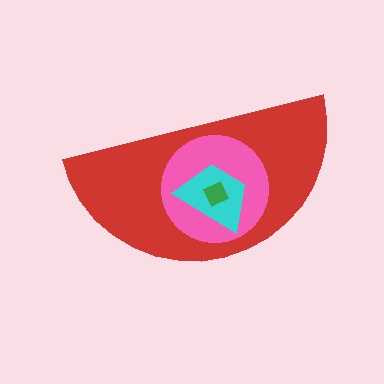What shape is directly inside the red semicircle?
The pink circle.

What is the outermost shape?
The red semicircle.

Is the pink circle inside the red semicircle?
Yes.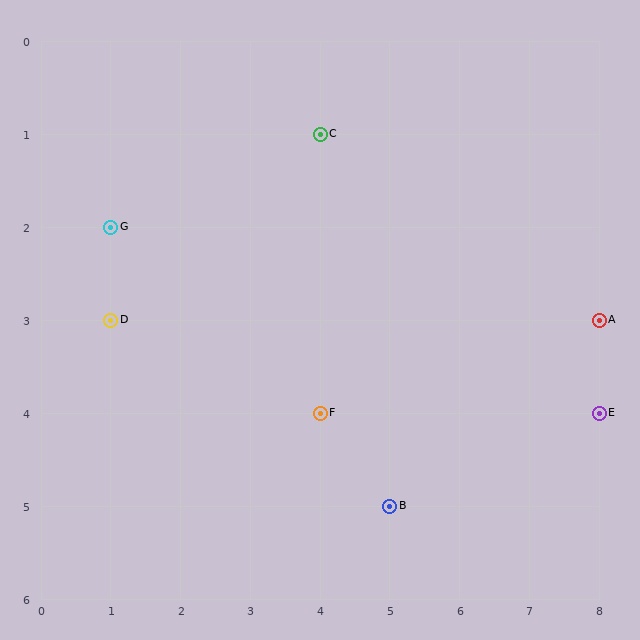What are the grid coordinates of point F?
Point F is at grid coordinates (4, 4).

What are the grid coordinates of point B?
Point B is at grid coordinates (5, 5).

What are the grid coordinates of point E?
Point E is at grid coordinates (8, 4).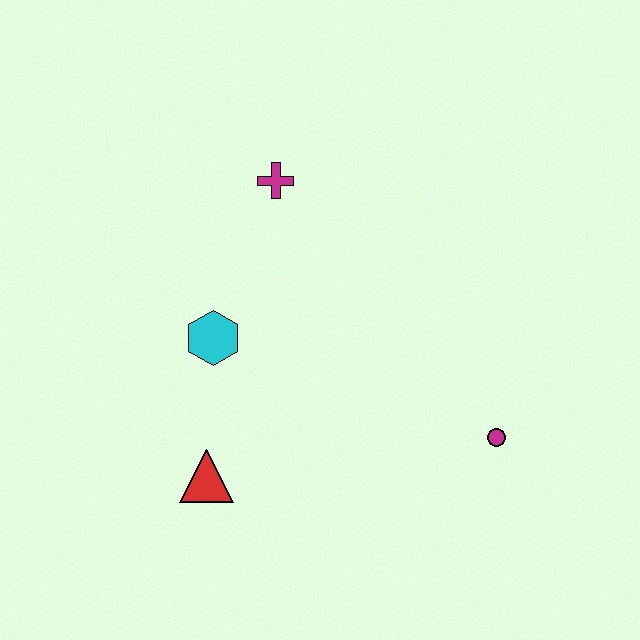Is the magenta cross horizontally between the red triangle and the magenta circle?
Yes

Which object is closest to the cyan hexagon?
The red triangle is closest to the cyan hexagon.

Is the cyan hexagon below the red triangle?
No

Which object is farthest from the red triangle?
The magenta cross is farthest from the red triangle.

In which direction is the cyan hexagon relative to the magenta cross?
The cyan hexagon is below the magenta cross.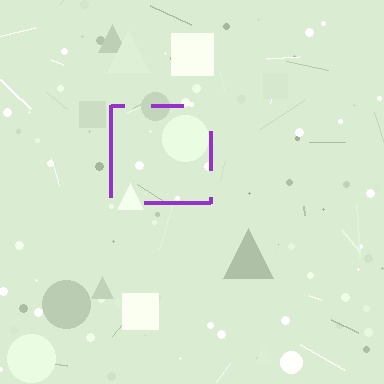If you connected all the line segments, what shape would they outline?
They would outline a square.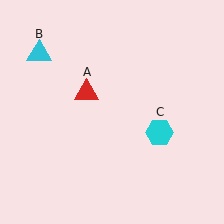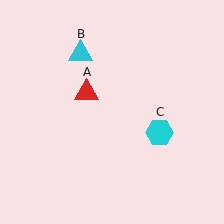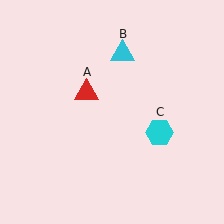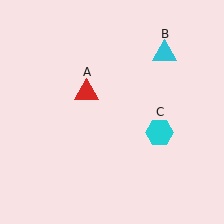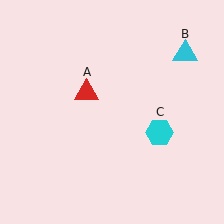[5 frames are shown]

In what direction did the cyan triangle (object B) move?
The cyan triangle (object B) moved right.